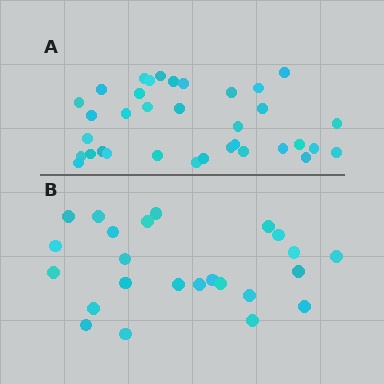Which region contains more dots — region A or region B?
Region A (the top region) has more dots.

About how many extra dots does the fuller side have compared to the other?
Region A has roughly 12 or so more dots than region B.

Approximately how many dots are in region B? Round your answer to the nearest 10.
About 20 dots. (The exact count is 24, which rounds to 20.)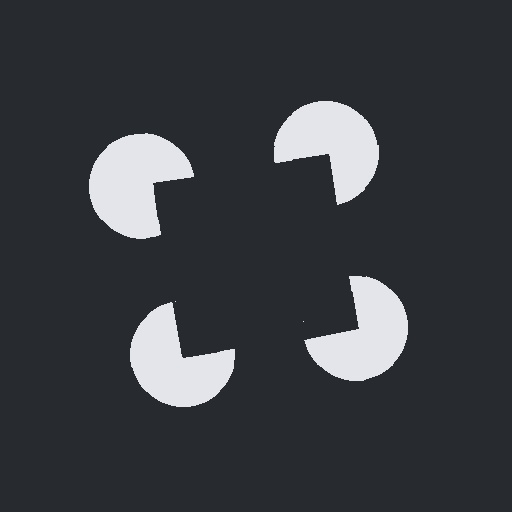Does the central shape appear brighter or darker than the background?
It typically appears slightly darker than the background, even though no actual brightness change is drawn.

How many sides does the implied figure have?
4 sides.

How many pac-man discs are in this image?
There are 4 — one at each vertex of the illusory square.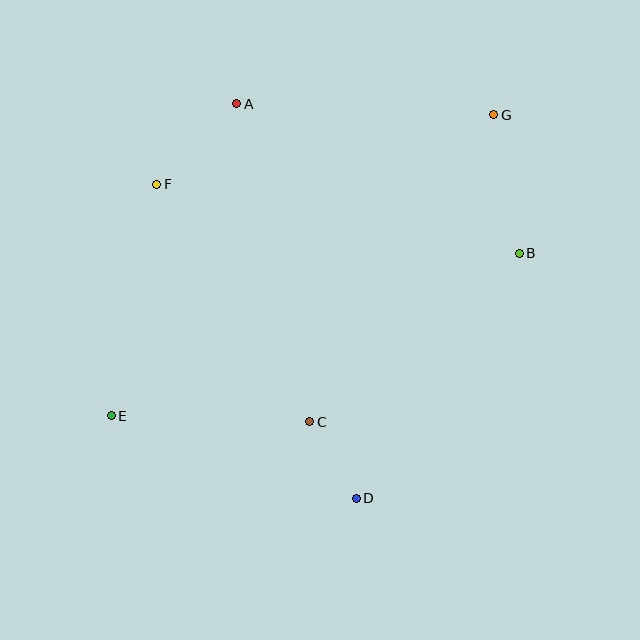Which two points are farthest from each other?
Points E and G are farthest from each other.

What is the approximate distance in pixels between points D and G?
The distance between D and G is approximately 407 pixels.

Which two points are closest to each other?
Points C and D are closest to each other.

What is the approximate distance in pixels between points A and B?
The distance between A and B is approximately 320 pixels.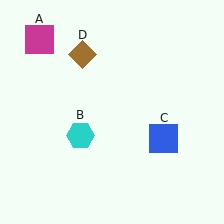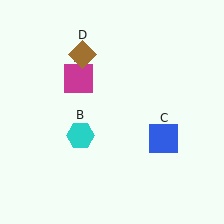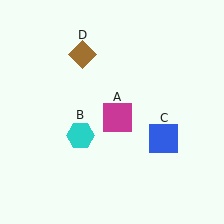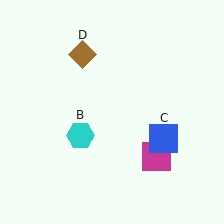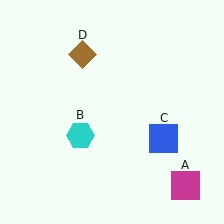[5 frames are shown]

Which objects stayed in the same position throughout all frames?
Cyan hexagon (object B) and blue square (object C) and brown diamond (object D) remained stationary.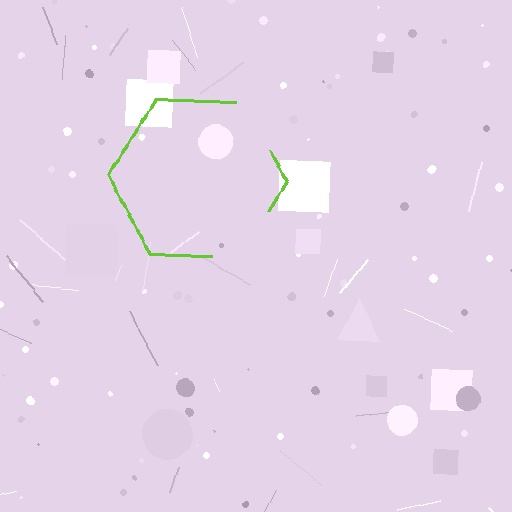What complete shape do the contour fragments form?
The contour fragments form a hexagon.